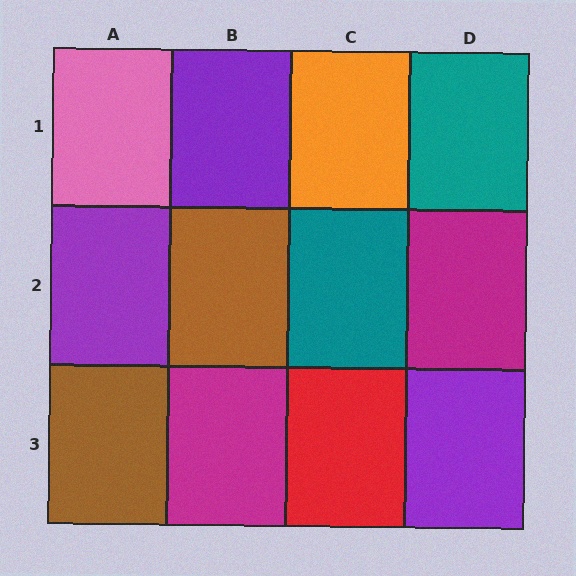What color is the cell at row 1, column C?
Orange.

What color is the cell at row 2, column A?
Purple.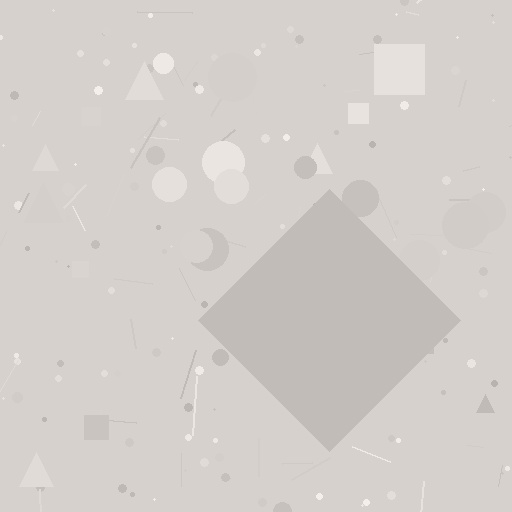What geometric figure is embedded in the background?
A diamond is embedded in the background.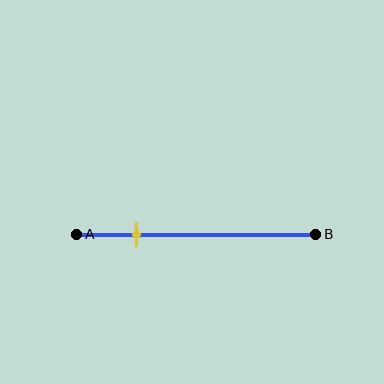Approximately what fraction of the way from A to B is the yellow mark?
The yellow mark is approximately 25% of the way from A to B.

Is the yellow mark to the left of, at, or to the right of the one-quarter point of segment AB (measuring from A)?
The yellow mark is approximately at the one-quarter point of segment AB.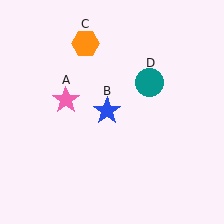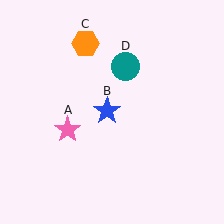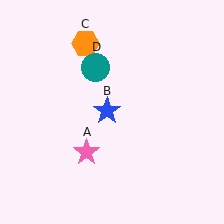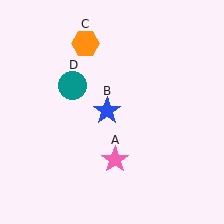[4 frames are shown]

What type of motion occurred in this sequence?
The pink star (object A), teal circle (object D) rotated counterclockwise around the center of the scene.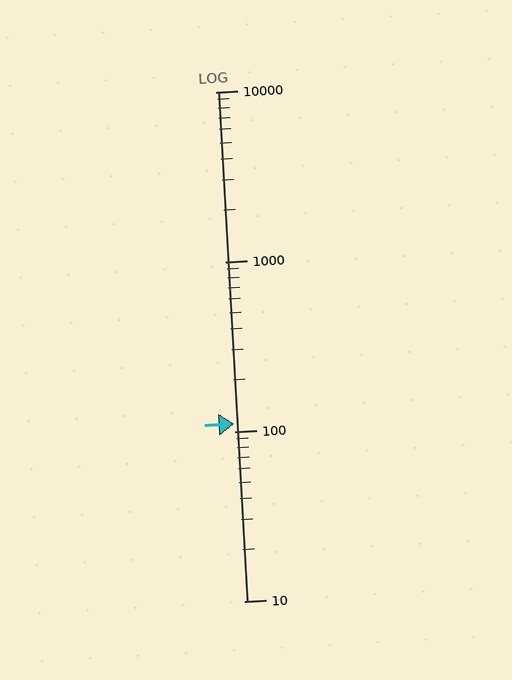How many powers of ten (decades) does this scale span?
The scale spans 3 decades, from 10 to 10000.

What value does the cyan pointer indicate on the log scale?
The pointer indicates approximately 110.